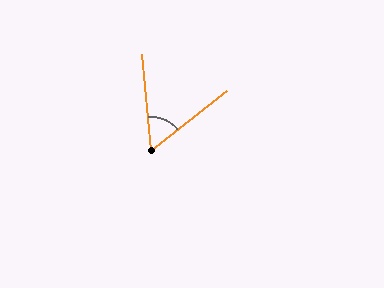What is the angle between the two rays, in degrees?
Approximately 57 degrees.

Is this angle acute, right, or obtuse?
It is acute.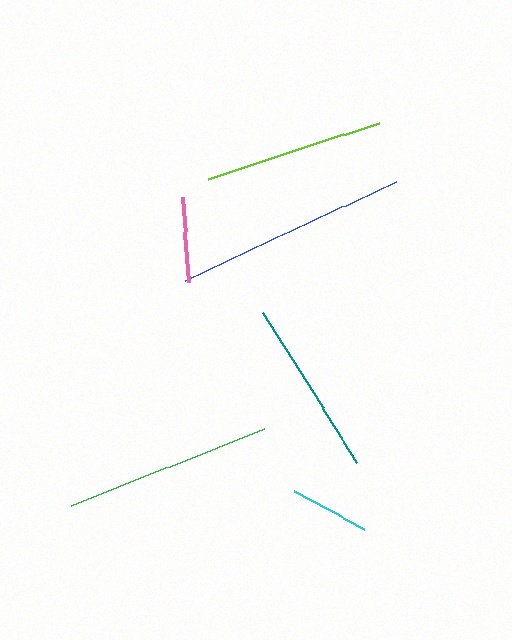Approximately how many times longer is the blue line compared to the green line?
The blue line is approximately 1.1 times the length of the green line.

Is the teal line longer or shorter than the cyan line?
The teal line is longer than the cyan line.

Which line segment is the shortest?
The cyan line is the shortest at approximately 79 pixels.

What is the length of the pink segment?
The pink segment is approximately 86 pixels long.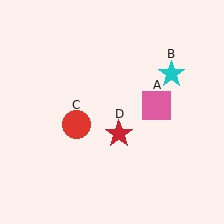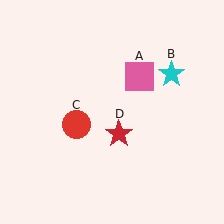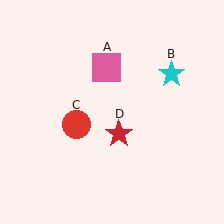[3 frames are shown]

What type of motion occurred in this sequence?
The pink square (object A) rotated counterclockwise around the center of the scene.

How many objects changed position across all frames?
1 object changed position: pink square (object A).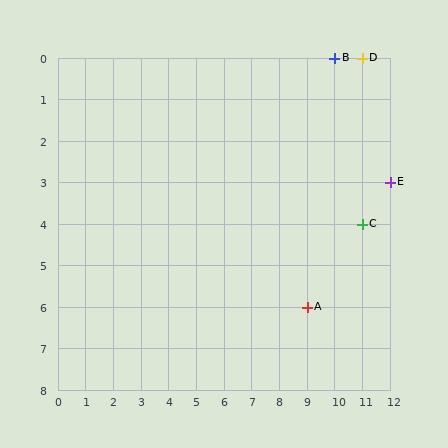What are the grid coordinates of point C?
Point C is at grid coordinates (11, 4).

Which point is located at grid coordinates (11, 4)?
Point C is at (11, 4).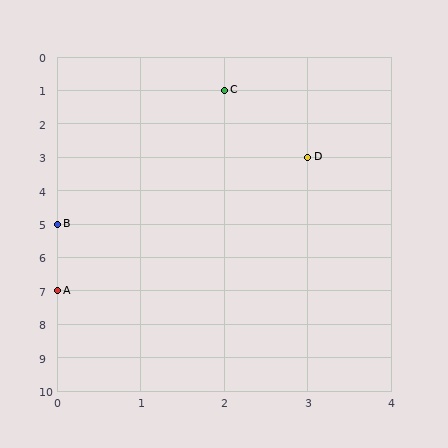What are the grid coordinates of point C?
Point C is at grid coordinates (2, 1).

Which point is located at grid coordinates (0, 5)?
Point B is at (0, 5).